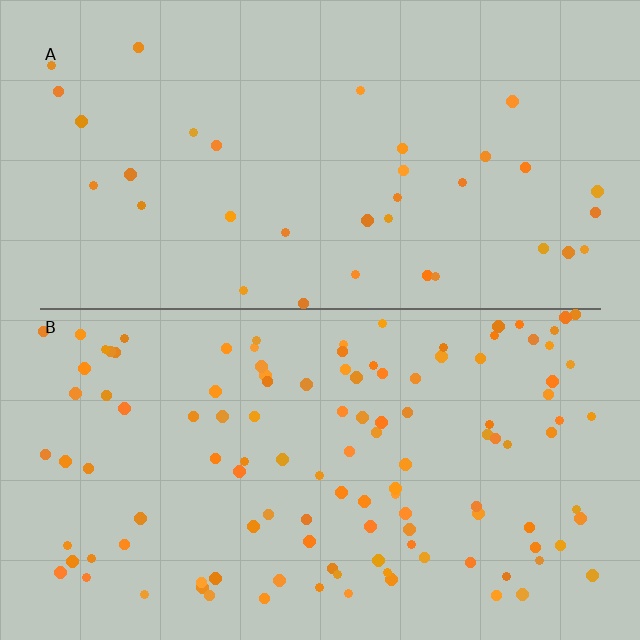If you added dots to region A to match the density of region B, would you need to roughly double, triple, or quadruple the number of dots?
Approximately triple.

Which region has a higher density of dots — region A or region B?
B (the bottom).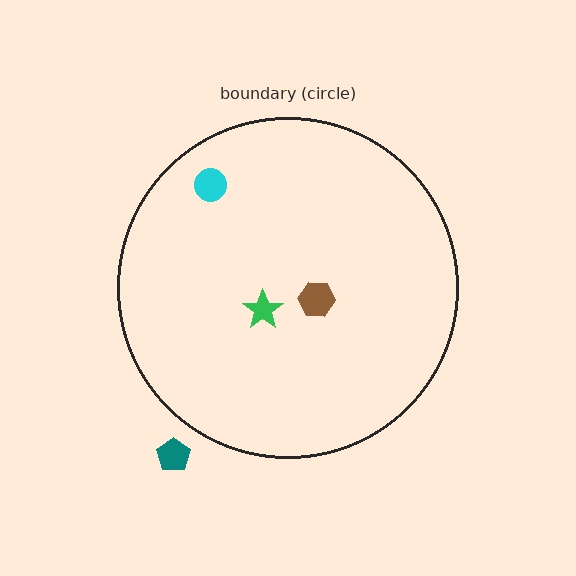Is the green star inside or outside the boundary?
Inside.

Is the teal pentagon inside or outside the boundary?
Outside.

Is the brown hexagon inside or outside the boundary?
Inside.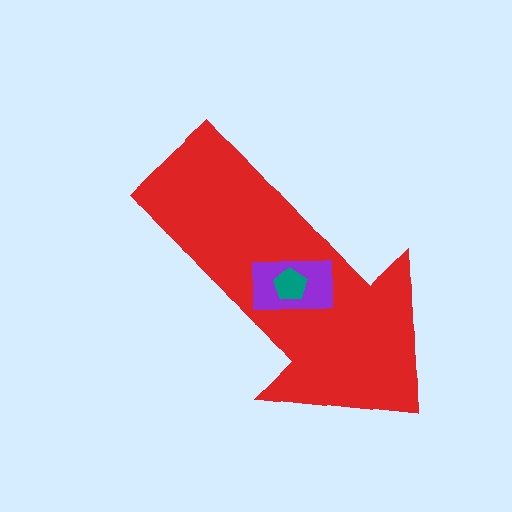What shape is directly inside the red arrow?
The purple rectangle.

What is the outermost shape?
The red arrow.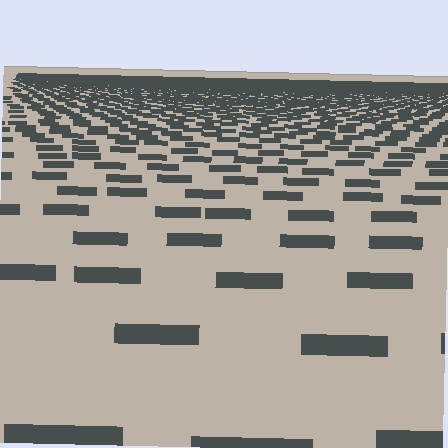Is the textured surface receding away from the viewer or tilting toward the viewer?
The surface is receding away from the viewer. Texture elements get smaller and denser toward the top.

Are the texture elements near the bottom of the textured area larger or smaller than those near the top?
Larger. Near the bottom, elements are closer to the viewer and appear at a bigger on-screen size.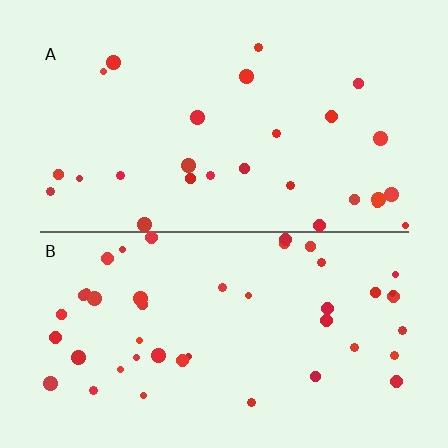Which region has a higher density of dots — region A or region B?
B (the bottom).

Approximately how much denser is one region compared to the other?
Approximately 1.7× — region B over region A.